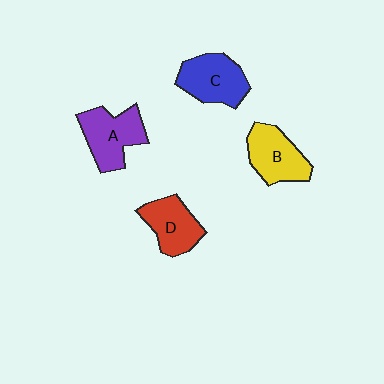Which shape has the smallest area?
Shape D (red).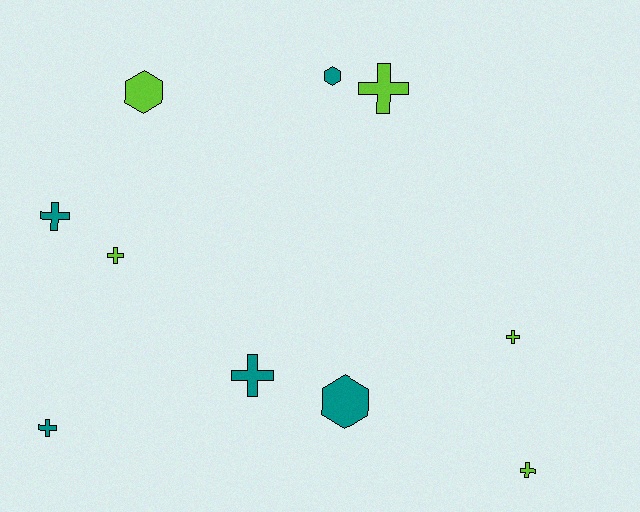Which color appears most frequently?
Lime, with 5 objects.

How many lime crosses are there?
There are 4 lime crosses.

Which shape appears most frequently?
Cross, with 7 objects.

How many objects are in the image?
There are 10 objects.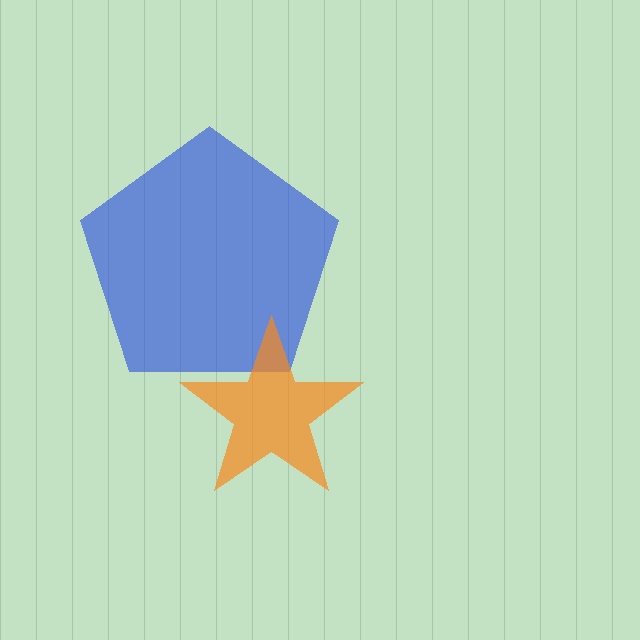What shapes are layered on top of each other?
The layered shapes are: a blue pentagon, an orange star.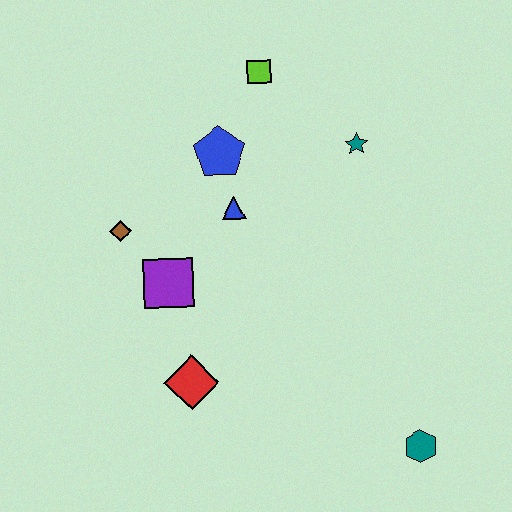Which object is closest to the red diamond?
The purple square is closest to the red diamond.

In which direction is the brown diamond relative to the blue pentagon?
The brown diamond is to the left of the blue pentagon.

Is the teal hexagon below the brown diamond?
Yes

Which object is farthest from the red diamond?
The lime square is farthest from the red diamond.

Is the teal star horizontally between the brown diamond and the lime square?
No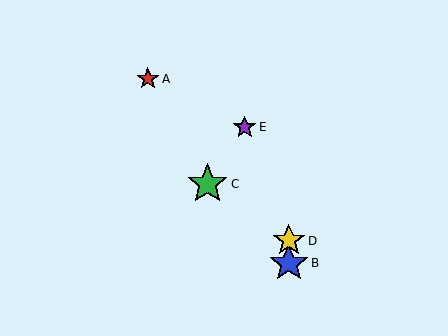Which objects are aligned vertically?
Objects B, D are aligned vertically.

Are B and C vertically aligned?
No, B is at x≈289 and C is at x≈208.